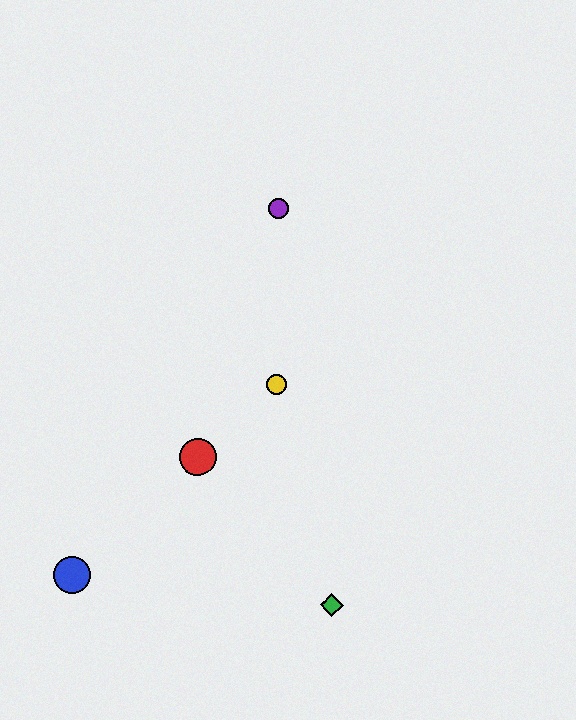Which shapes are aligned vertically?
The yellow circle, the purple circle are aligned vertically.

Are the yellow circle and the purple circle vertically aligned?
Yes, both are at x≈276.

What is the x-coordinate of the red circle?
The red circle is at x≈198.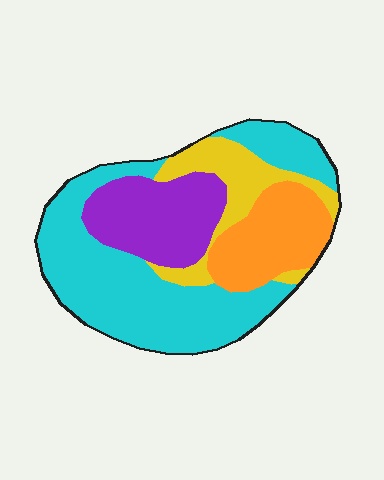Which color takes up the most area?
Cyan, at roughly 45%.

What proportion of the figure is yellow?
Yellow covers 15% of the figure.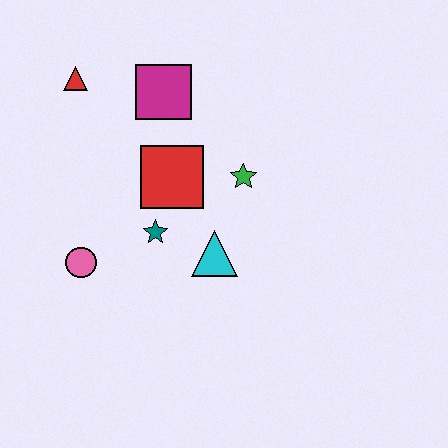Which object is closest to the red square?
The teal star is closest to the red square.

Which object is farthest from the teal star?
The red triangle is farthest from the teal star.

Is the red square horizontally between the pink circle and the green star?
Yes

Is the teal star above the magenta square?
No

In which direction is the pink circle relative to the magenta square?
The pink circle is below the magenta square.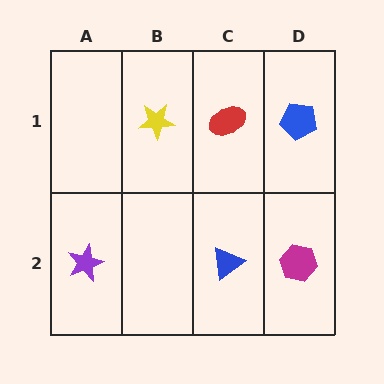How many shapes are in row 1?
3 shapes.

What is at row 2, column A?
A purple star.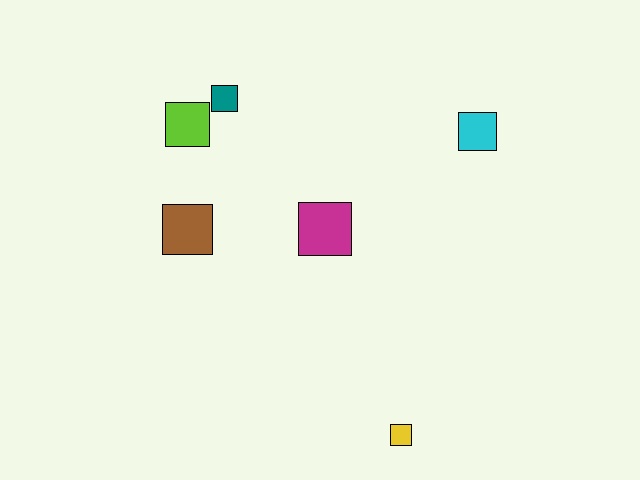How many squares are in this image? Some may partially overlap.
There are 6 squares.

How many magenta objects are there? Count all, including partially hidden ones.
There is 1 magenta object.